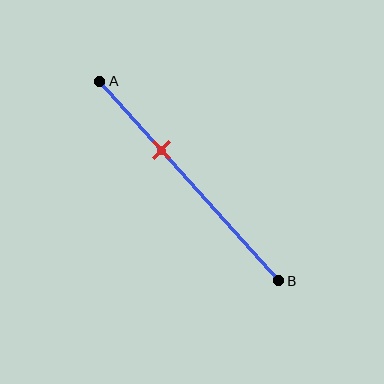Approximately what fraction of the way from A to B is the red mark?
The red mark is approximately 35% of the way from A to B.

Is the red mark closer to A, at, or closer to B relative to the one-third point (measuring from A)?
The red mark is approximately at the one-third point of segment AB.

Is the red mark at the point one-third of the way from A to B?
Yes, the mark is approximately at the one-third point.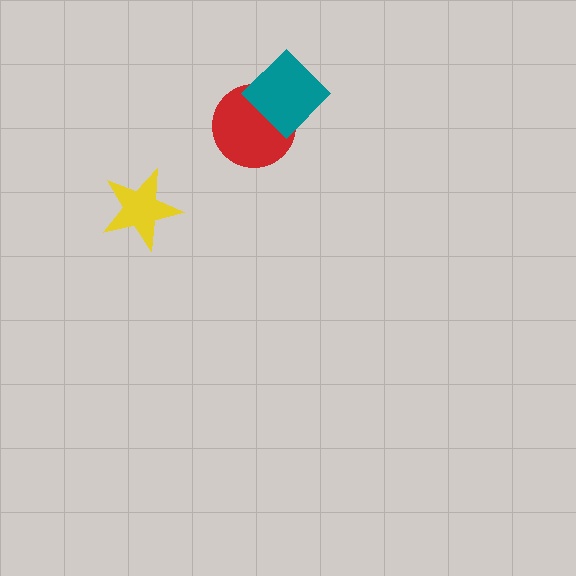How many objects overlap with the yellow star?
0 objects overlap with the yellow star.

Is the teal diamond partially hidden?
No, no other shape covers it.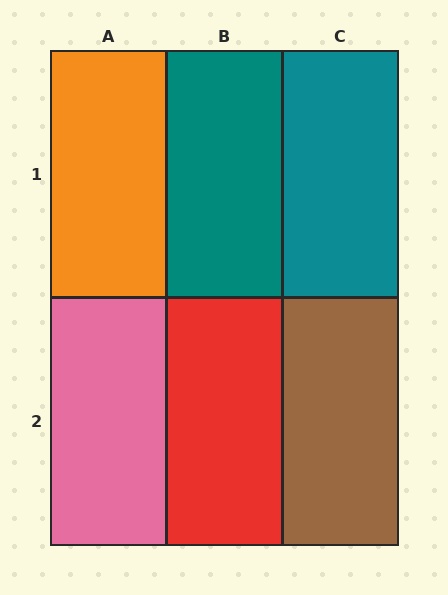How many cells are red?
1 cell is red.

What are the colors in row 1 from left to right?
Orange, teal, teal.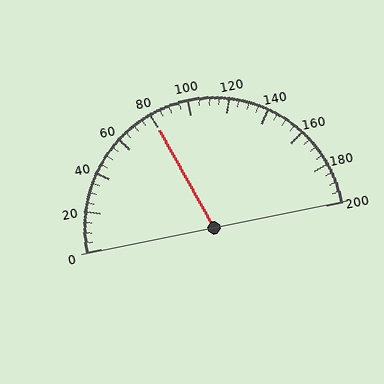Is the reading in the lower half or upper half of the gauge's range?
The reading is in the lower half of the range (0 to 200).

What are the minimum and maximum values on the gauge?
The gauge ranges from 0 to 200.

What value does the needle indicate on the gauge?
The needle indicates approximately 80.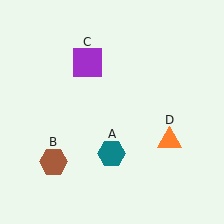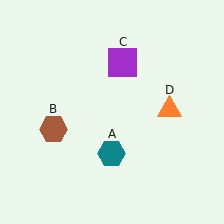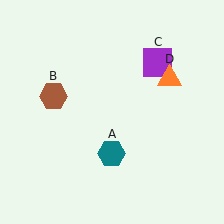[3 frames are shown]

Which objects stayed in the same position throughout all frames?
Teal hexagon (object A) remained stationary.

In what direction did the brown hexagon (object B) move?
The brown hexagon (object B) moved up.